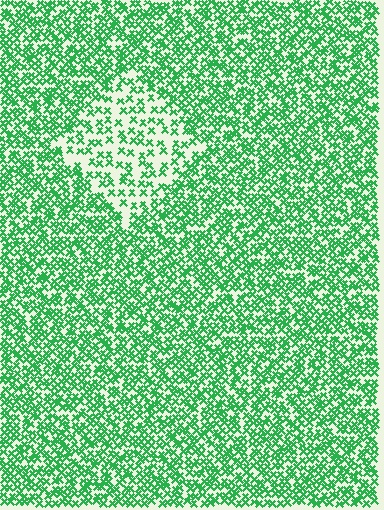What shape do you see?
I see a diamond.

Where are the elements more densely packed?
The elements are more densely packed outside the diamond boundary.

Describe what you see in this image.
The image contains small green elements arranged at two different densities. A diamond-shaped region is visible where the elements are less densely packed than the surrounding area.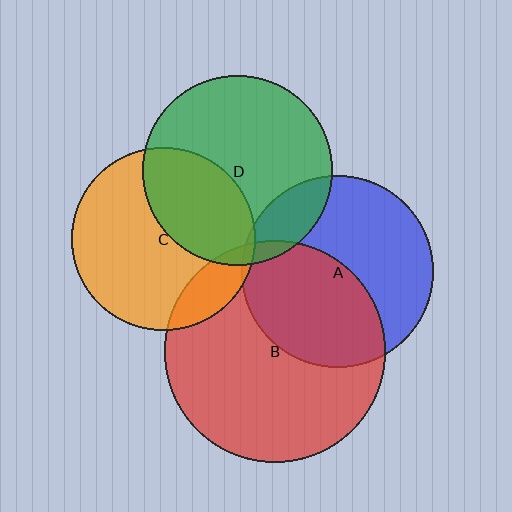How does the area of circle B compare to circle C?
Approximately 1.5 times.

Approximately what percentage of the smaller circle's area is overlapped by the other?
Approximately 5%.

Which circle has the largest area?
Circle B (red).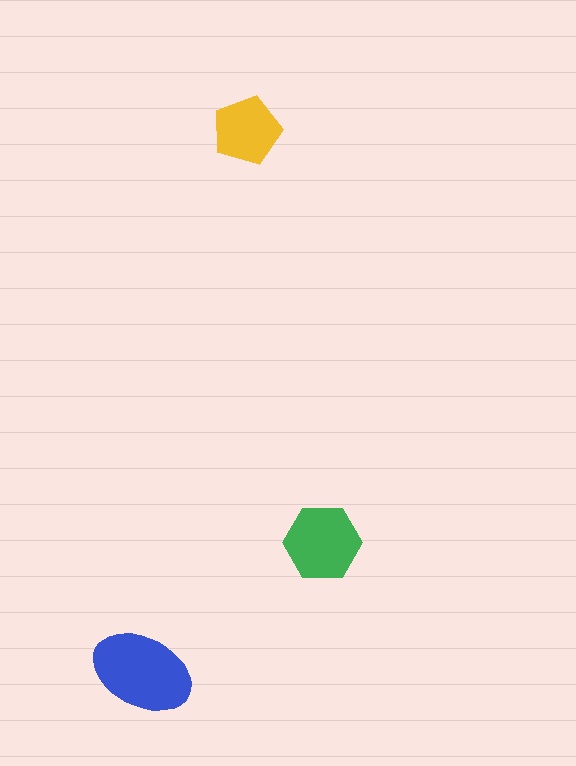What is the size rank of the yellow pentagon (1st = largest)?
3rd.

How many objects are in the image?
There are 3 objects in the image.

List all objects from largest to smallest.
The blue ellipse, the green hexagon, the yellow pentagon.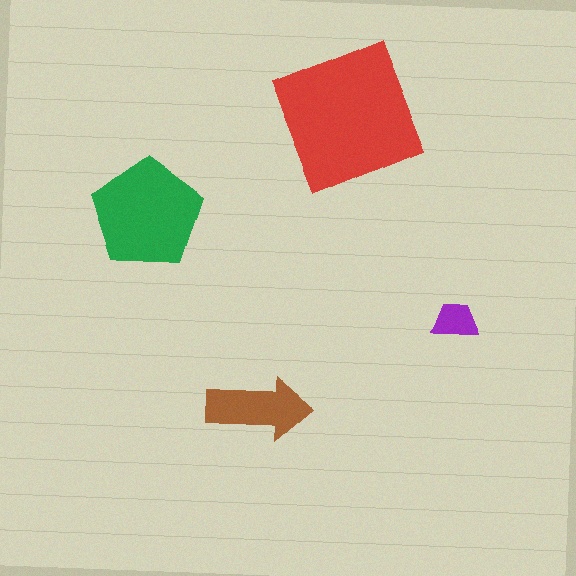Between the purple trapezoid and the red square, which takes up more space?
The red square.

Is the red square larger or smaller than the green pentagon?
Larger.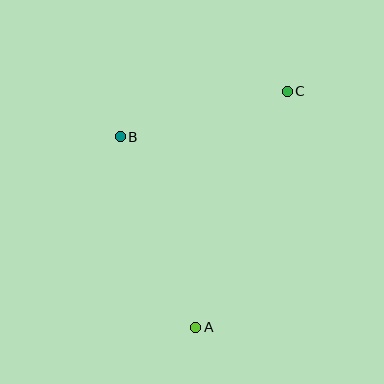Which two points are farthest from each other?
Points A and C are farthest from each other.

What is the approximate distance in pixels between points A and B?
The distance between A and B is approximately 205 pixels.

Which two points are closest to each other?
Points B and C are closest to each other.